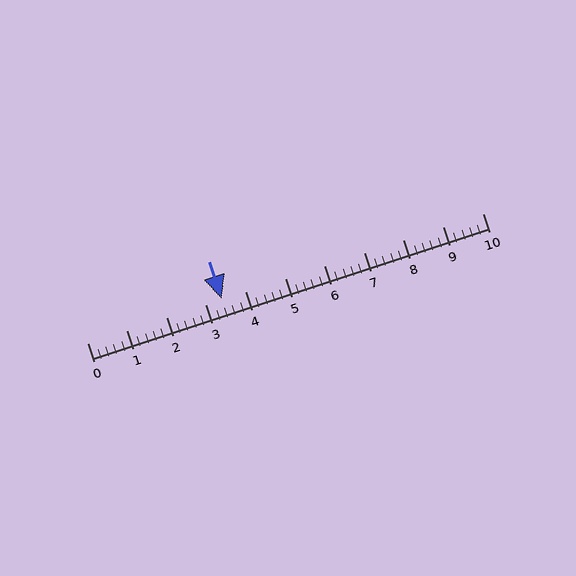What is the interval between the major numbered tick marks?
The major tick marks are spaced 1 units apart.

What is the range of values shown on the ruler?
The ruler shows values from 0 to 10.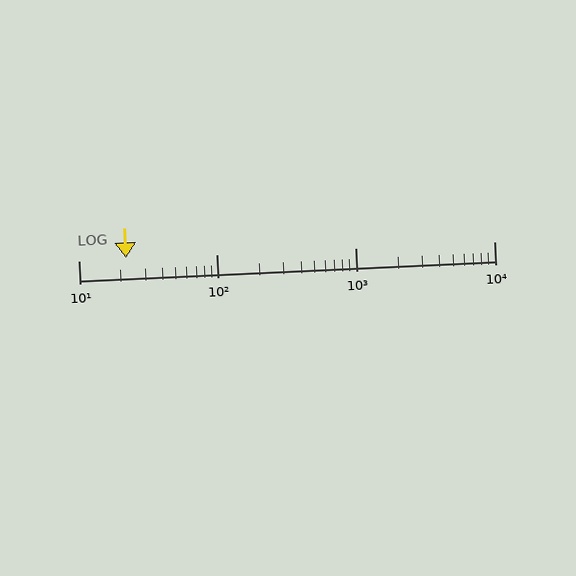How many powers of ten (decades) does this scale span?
The scale spans 3 decades, from 10 to 10000.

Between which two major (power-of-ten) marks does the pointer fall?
The pointer is between 10 and 100.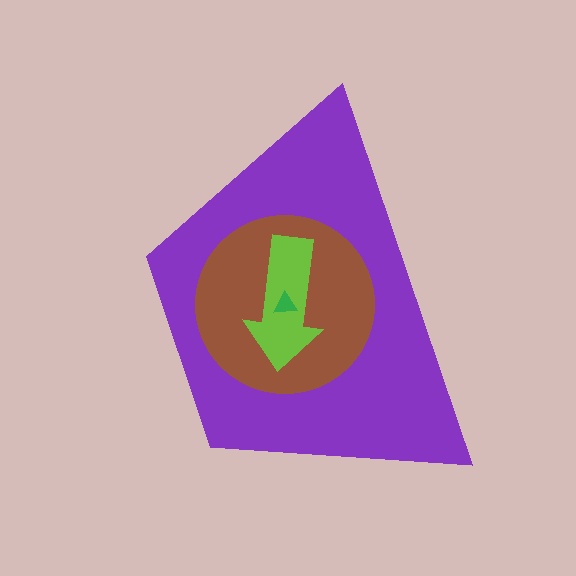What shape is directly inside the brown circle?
The lime arrow.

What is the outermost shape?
The purple trapezoid.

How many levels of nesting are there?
4.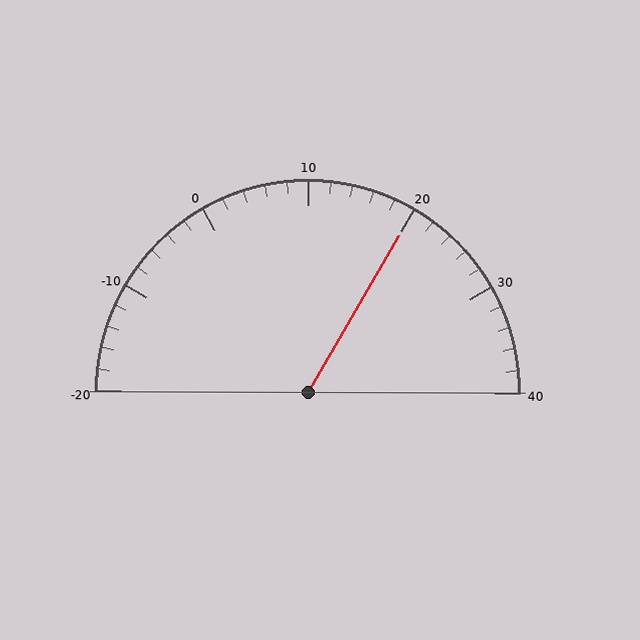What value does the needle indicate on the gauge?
The needle indicates approximately 20.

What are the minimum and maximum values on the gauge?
The gauge ranges from -20 to 40.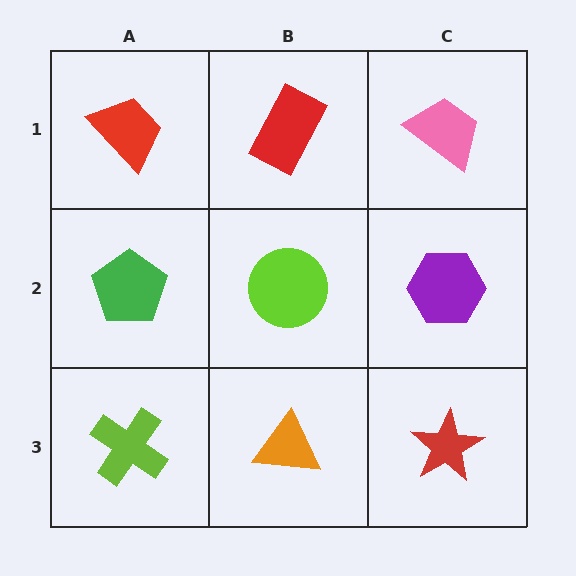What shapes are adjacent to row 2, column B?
A red rectangle (row 1, column B), an orange triangle (row 3, column B), a green pentagon (row 2, column A), a purple hexagon (row 2, column C).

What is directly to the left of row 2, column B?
A green pentagon.